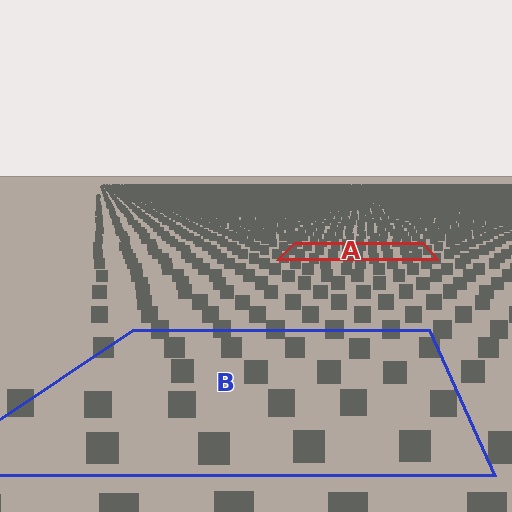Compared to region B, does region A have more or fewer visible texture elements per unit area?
Region A has more texture elements per unit area — they are packed more densely because it is farther away.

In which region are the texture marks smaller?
The texture marks are smaller in region A, because it is farther away.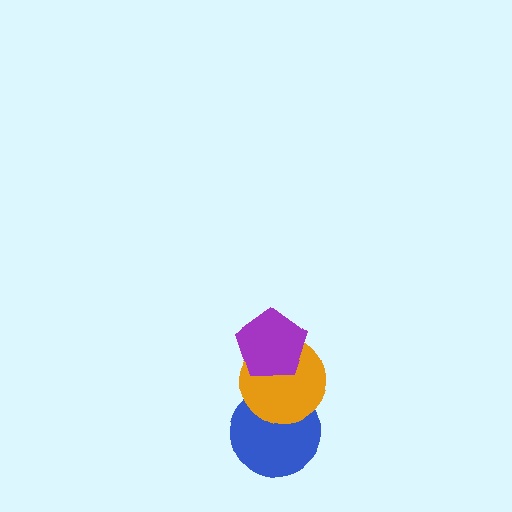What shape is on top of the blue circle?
The orange circle is on top of the blue circle.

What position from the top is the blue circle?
The blue circle is 3rd from the top.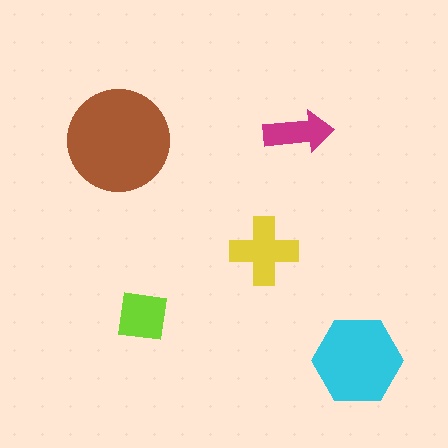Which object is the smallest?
The magenta arrow.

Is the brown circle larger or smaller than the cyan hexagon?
Larger.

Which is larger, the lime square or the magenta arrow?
The lime square.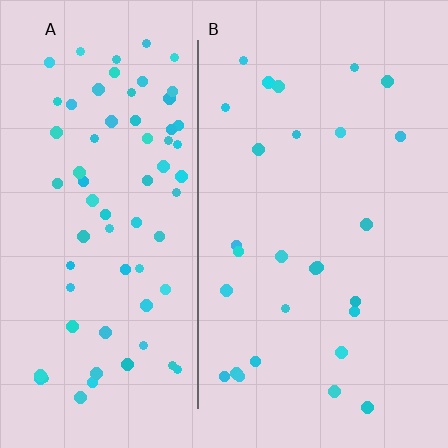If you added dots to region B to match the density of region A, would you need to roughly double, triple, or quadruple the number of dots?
Approximately triple.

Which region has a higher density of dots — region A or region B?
A (the left).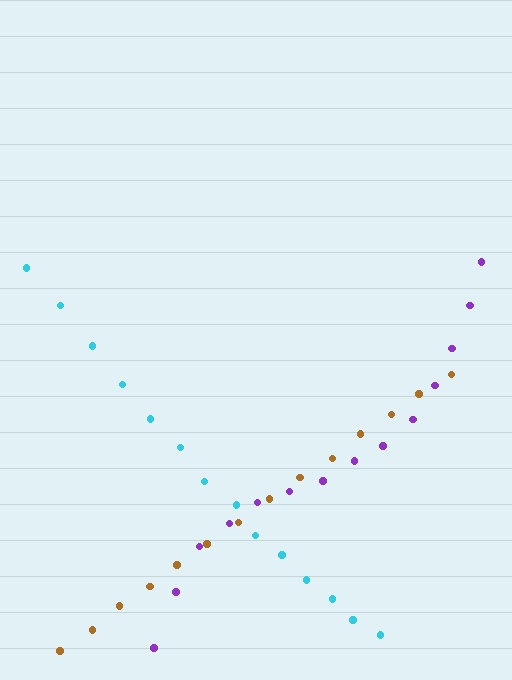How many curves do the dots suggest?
There are 3 distinct paths.